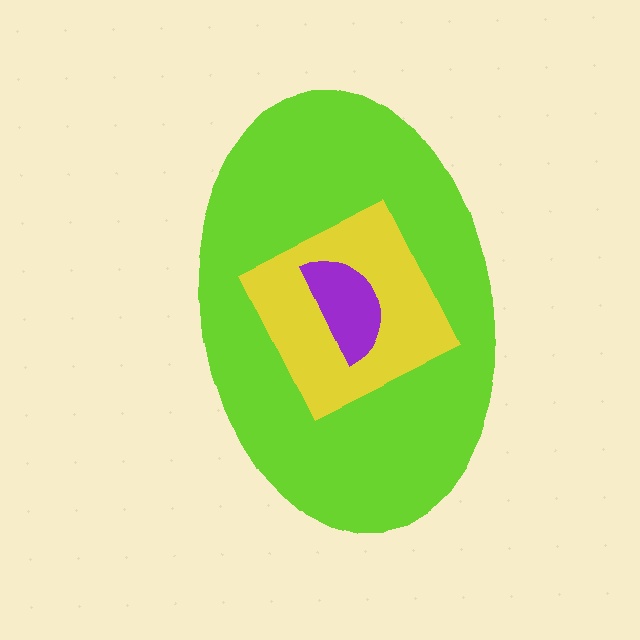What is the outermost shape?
The lime ellipse.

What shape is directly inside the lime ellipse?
The yellow square.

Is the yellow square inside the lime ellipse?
Yes.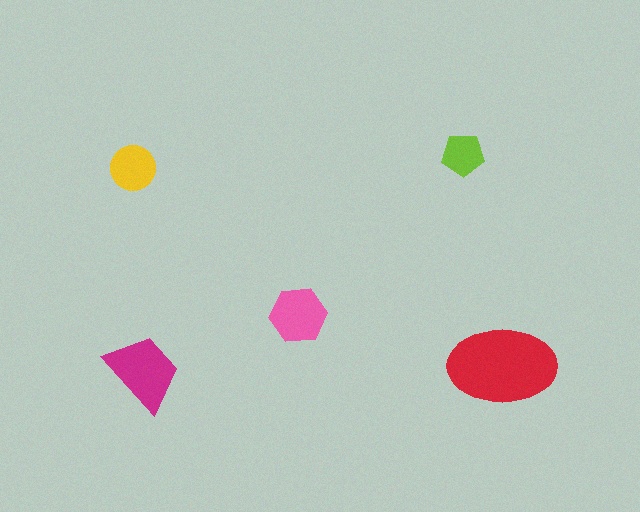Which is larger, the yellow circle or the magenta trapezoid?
The magenta trapezoid.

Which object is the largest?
The red ellipse.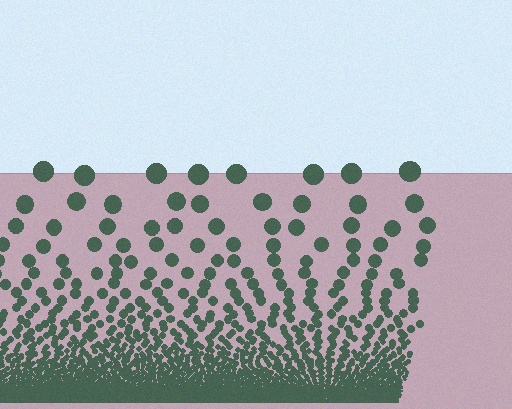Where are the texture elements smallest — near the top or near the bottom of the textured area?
Near the bottom.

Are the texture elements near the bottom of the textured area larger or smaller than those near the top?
Smaller. The gradient is inverted — elements near the bottom are smaller and denser.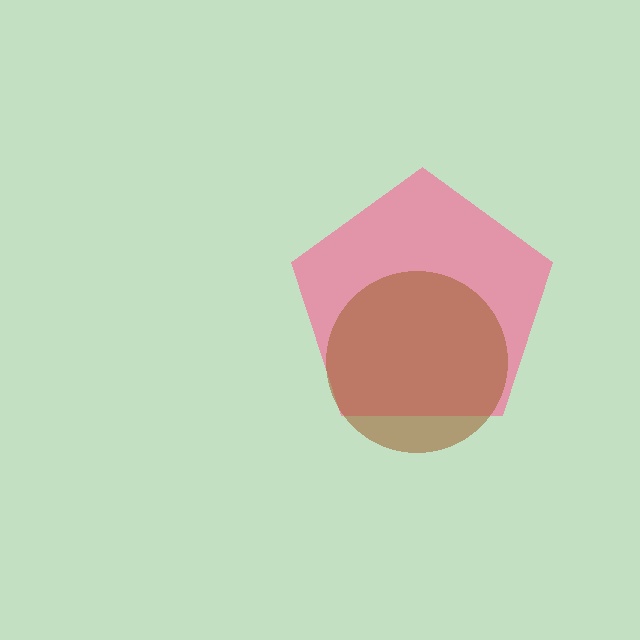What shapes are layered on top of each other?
The layered shapes are: a pink pentagon, a brown circle.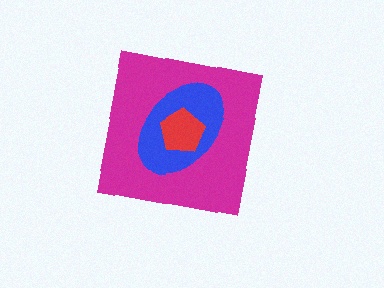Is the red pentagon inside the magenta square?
Yes.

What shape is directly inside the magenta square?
The blue ellipse.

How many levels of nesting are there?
3.